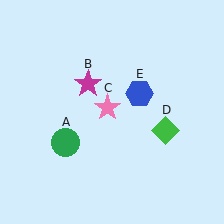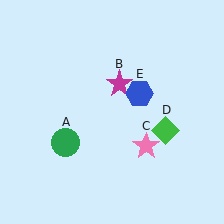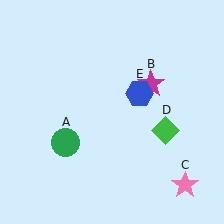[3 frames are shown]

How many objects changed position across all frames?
2 objects changed position: magenta star (object B), pink star (object C).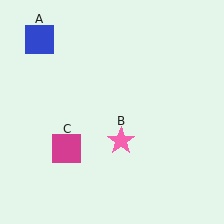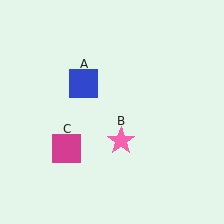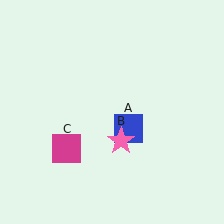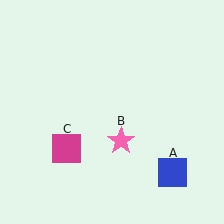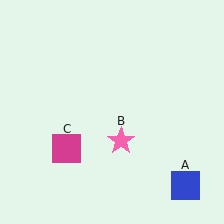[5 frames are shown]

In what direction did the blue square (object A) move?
The blue square (object A) moved down and to the right.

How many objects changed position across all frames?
1 object changed position: blue square (object A).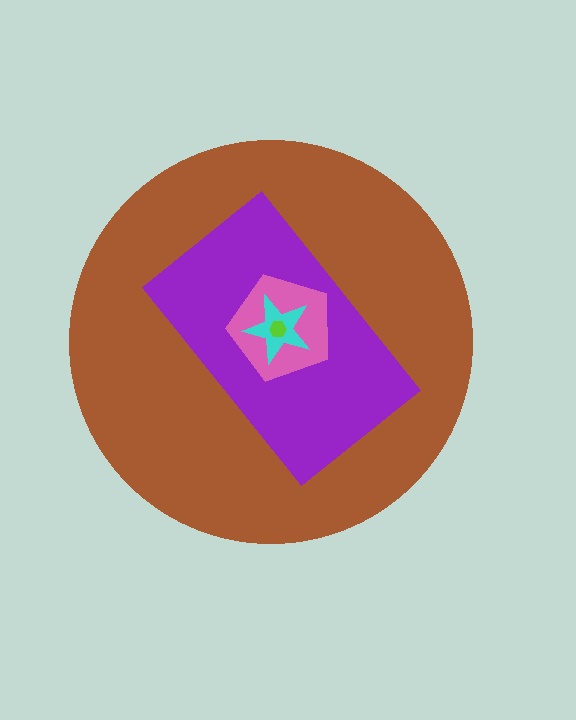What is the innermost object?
The lime hexagon.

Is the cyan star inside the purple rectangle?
Yes.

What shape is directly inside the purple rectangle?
The pink pentagon.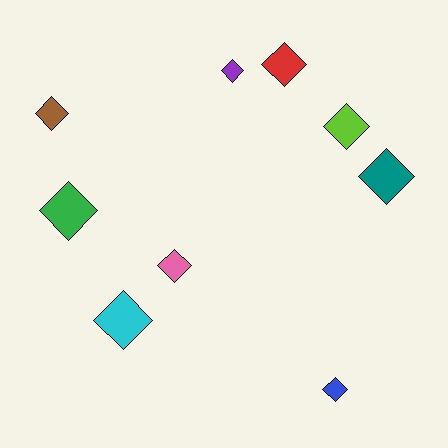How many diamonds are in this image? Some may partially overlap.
There are 9 diamonds.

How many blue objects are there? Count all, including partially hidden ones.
There is 1 blue object.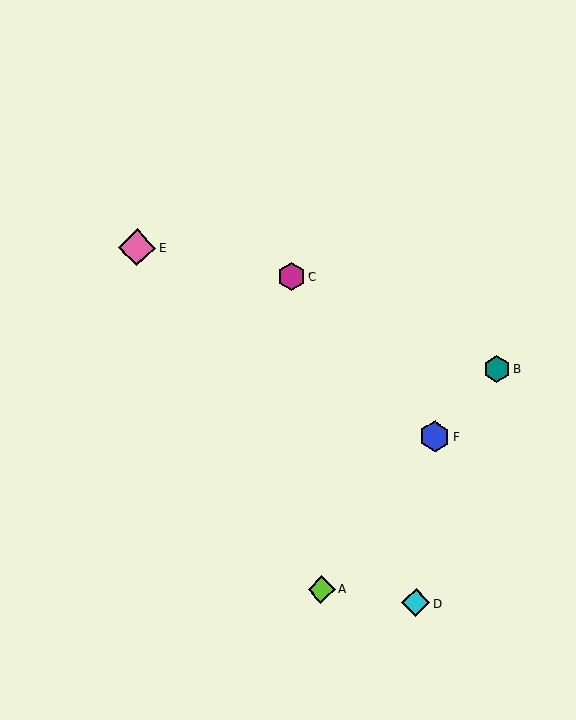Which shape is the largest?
The pink diamond (labeled E) is the largest.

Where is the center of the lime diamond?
The center of the lime diamond is at (321, 589).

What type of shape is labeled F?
Shape F is a blue hexagon.